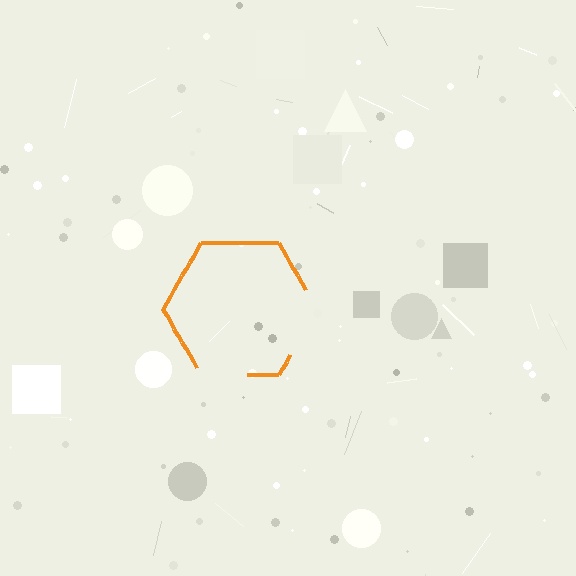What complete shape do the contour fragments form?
The contour fragments form a hexagon.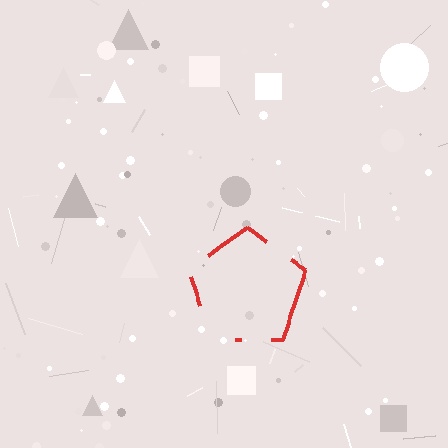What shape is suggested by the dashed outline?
The dashed outline suggests a pentagon.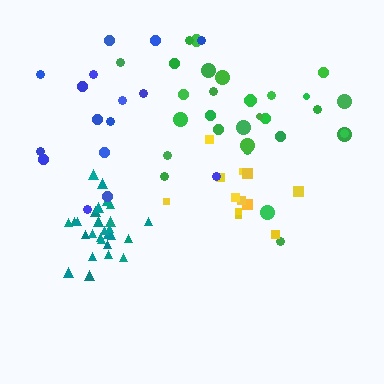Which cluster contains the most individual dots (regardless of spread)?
Green (29).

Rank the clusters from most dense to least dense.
teal, green, yellow, blue.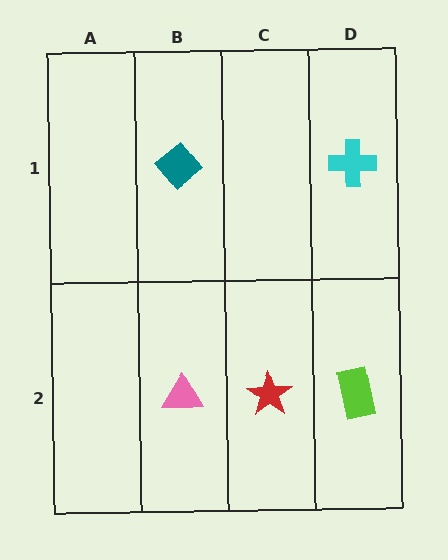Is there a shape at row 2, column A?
No, that cell is empty.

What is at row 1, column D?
A cyan cross.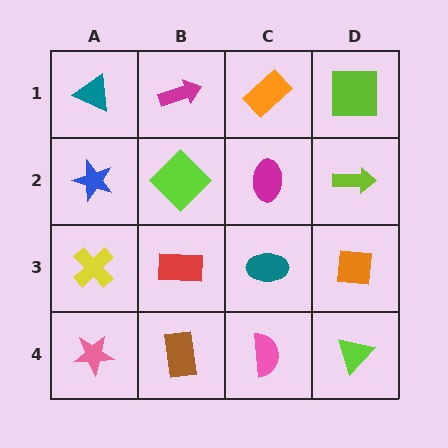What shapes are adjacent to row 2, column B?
A magenta arrow (row 1, column B), a red rectangle (row 3, column B), a blue star (row 2, column A), a magenta ellipse (row 2, column C).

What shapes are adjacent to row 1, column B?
A lime diamond (row 2, column B), a teal triangle (row 1, column A), an orange rectangle (row 1, column C).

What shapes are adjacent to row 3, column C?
A magenta ellipse (row 2, column C), a pink semicircle (row 4, column C), a red rectangle (row 3, column B), an orange square (row 3, column D).